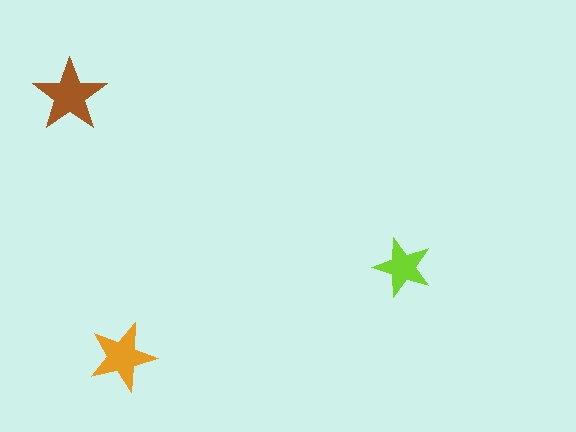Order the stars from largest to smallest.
the brown one, the orange one, the lime one.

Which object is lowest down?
The orange star is bottommost.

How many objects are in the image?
There are 3 objects in the image.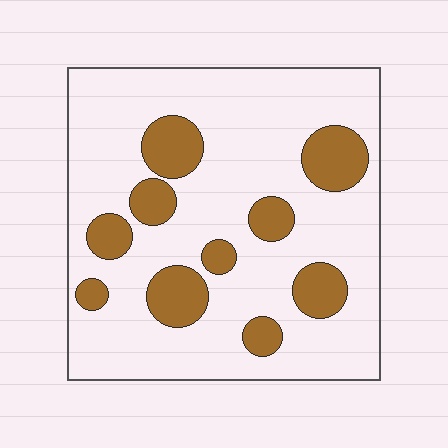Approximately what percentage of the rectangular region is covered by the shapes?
Approximately 20%.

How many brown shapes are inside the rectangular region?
10.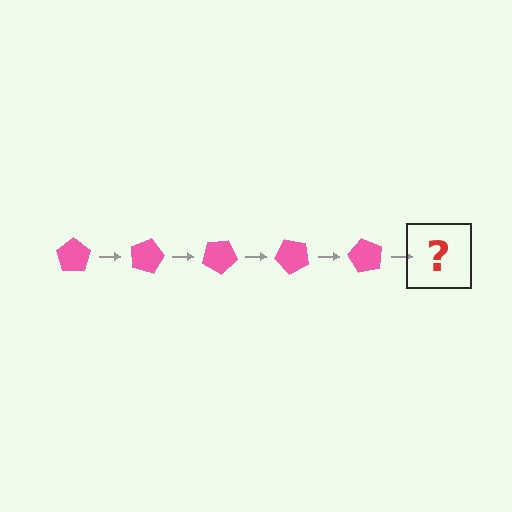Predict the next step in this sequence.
The next step is a pink pentagon rotated 75 degrees.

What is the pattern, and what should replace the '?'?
The pattern is that the pentagon rotates 15 degrees each step. The '?' should be a pink pentagon rotated 75 degrees.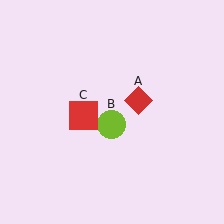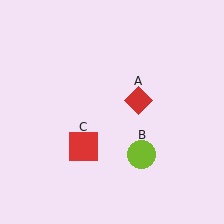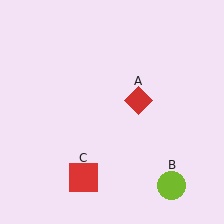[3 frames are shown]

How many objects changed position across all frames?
2 objects changed position: lime circle (object B), red square (object C).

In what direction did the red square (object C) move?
The red square (object C) moved down.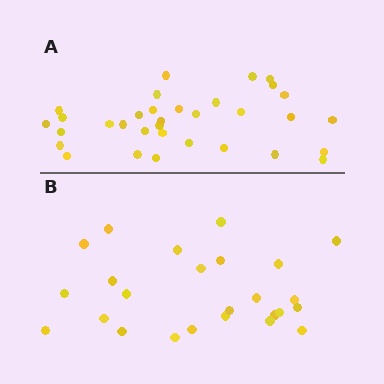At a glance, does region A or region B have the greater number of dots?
Region A (the top region) has more dots.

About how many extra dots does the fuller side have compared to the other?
Region A has roughly 8 or so more dots than region B.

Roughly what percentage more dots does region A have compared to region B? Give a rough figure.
About 30% more.